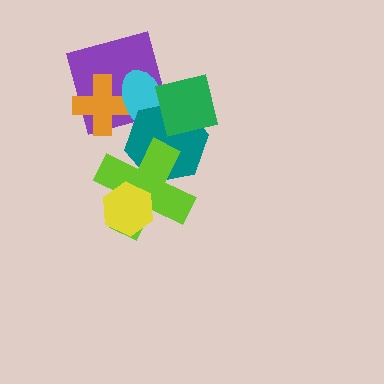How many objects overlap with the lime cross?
2 objects overlap with the lime cross.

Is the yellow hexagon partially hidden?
No, no other shape covers it.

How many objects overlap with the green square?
2 objects overlap with the green square.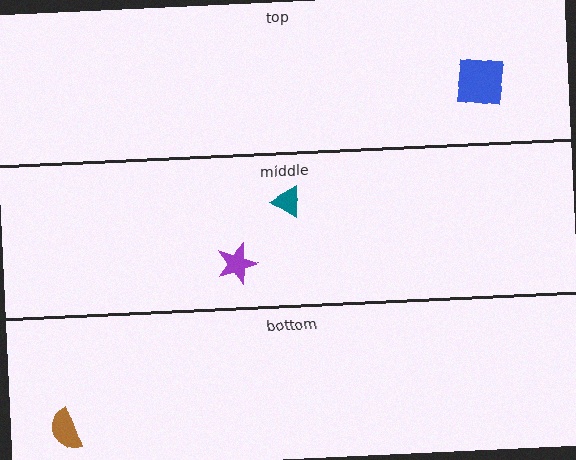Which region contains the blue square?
The top region.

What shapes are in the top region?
The blue square.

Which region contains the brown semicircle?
The bottom region.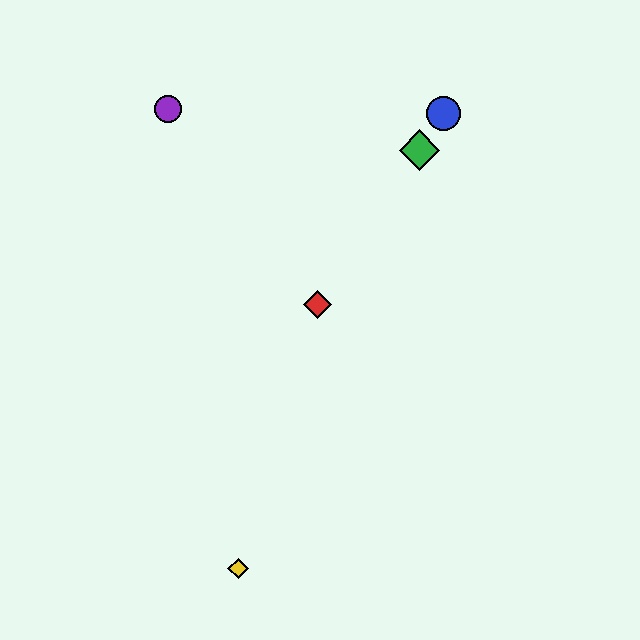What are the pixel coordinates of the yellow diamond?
The yellow diamond is at (238, 569).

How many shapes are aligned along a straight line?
3 shapes (the red diamond, the blue circle, the green diamond) are aligned along a straight line.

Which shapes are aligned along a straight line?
The red diamond, the blue circle, the green diamond are aligned along a straight line.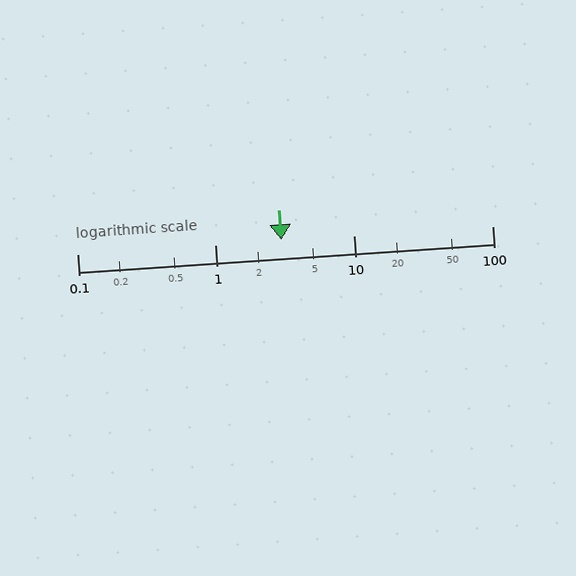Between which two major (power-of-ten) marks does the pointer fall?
The pointer is between 1 and 10.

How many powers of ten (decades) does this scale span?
The scale spans 3 decades, from 0.1 to 100.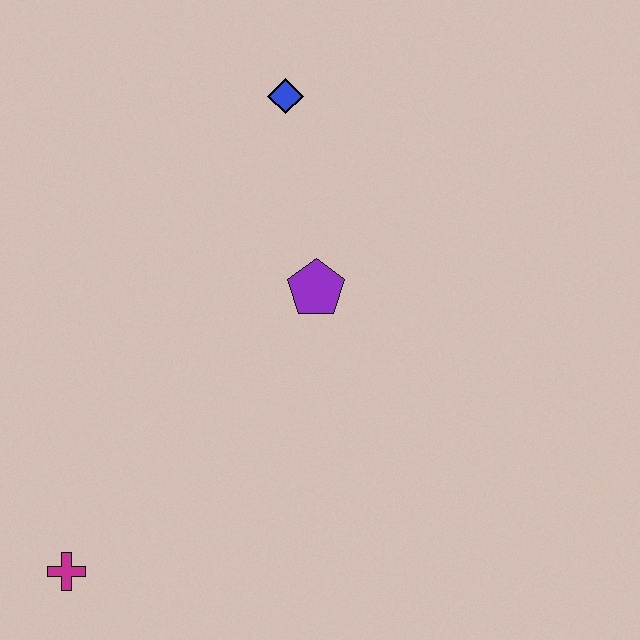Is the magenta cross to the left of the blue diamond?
Yes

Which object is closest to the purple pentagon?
The blue diamond is closest to the purple pentagon.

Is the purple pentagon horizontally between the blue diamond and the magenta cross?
No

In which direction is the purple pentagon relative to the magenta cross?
The purple pentagon is above the magenta cross.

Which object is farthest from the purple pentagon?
The magenta cross is farthest from the purple pentagon.